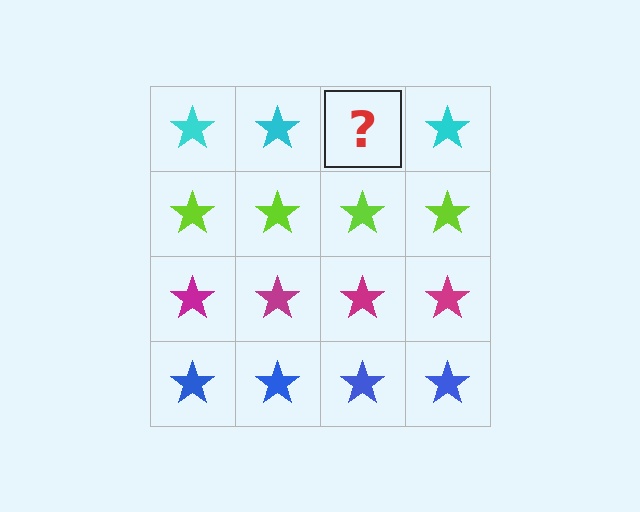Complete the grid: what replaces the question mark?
The question mark should be replaced with a cyan star.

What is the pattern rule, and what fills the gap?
The rule is that each row has a consistent color. The gap should be filled with a cyan star.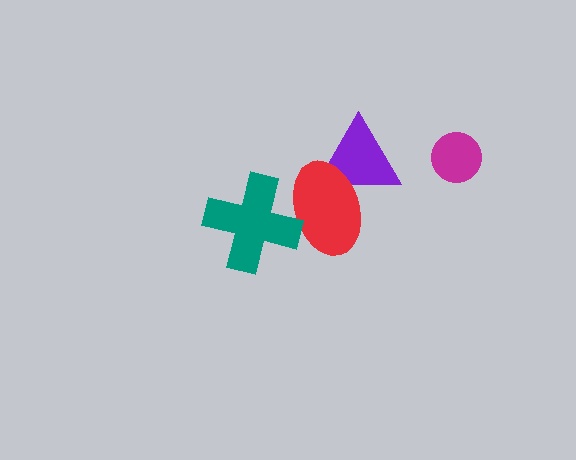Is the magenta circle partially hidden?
No, no other shape covers it.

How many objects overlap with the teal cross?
1 object overlaps with the teal cross.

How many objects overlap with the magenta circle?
0 objects overlap with the magenta circle.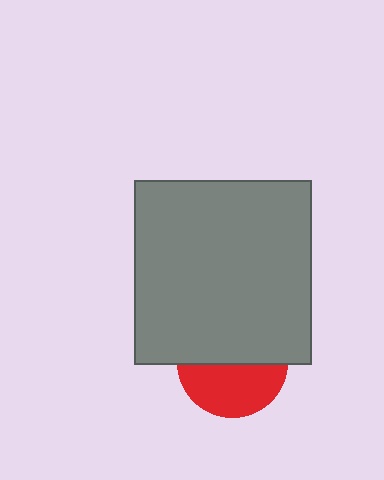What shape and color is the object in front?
The object in front is a gray rectangle.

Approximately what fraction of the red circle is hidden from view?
Roughly 53% of the red circle is hidden behind the gray rectangle.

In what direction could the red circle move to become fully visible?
The red circle could move down. That would shift it out from behind the gray rectangle entirely.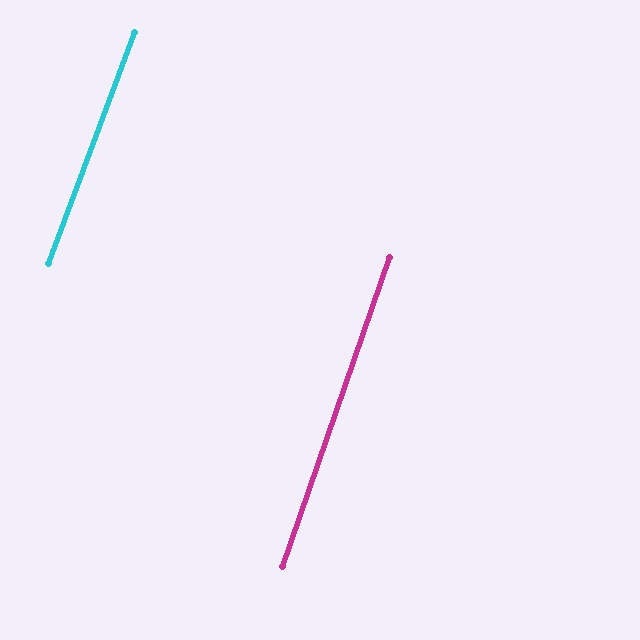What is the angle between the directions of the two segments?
Approximately 1 degree.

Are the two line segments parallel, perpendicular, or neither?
Parallel — their directions differ by only 1.2°.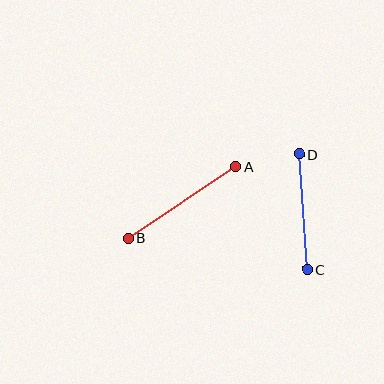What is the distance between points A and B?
The distance is approximately 129 pixels.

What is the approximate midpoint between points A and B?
The midpoint is at approximately (182, 203) pixels.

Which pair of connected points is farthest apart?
Points A and B are farthest apart.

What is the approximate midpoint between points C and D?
The midpoint is at approximately (303, 212) pixels.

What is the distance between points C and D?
The distance is approximately 115 pixels.